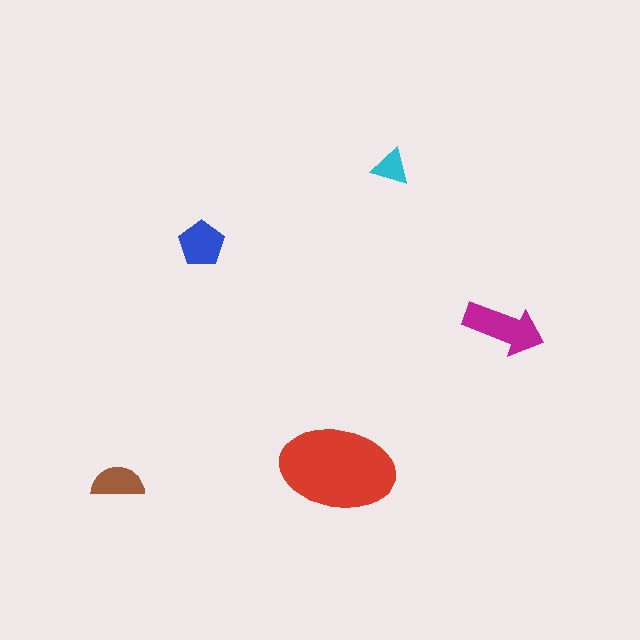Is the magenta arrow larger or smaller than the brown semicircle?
Larger.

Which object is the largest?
The red ellipse.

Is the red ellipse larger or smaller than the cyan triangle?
Larger.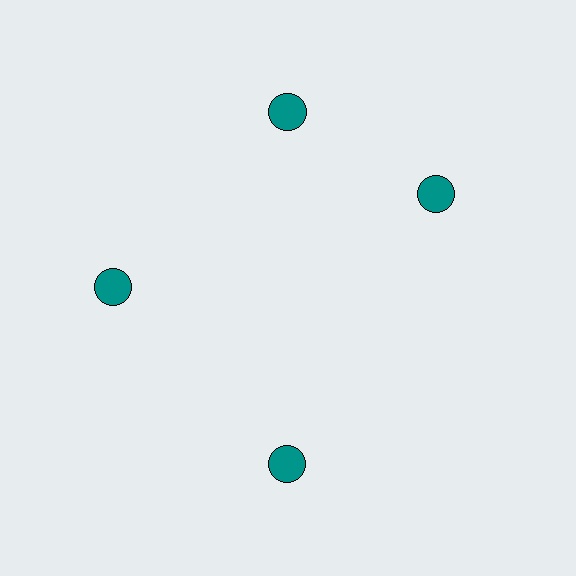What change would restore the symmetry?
The symmetry would be restored by rotating it back into even spacing with its neighbors so that all 4 circles sit at equal angles and equal distance from the center.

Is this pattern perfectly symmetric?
No. The 4 teal circles are arranged in a ring, but one element near the 3 o'clock position is rotated out of alignment along the ring, breaking the 4-fold rotational symmetry.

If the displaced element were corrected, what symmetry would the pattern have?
It would have 4-fold rotational symmetry — the pattern would map onto itself every 90 degrees.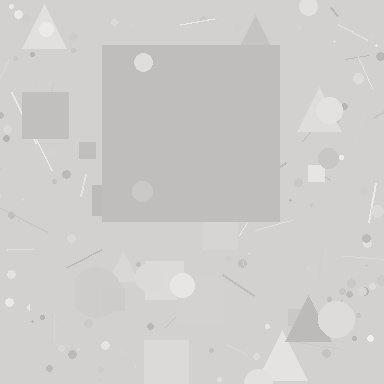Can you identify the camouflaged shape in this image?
The camouflaged shape is a square.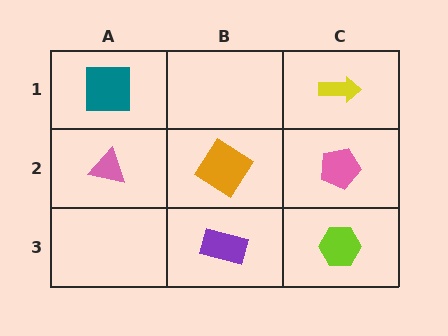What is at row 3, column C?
A lime hexagon.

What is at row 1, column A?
A teal square.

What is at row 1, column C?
A yellow arrow.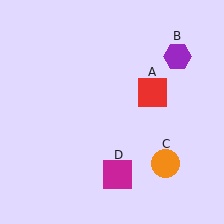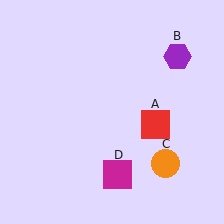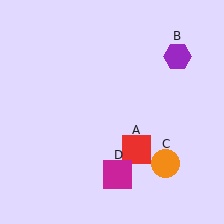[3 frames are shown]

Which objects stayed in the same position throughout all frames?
Purple hexagon (object B) and orange circle (object C) and magenta square (object D) remained stationary.